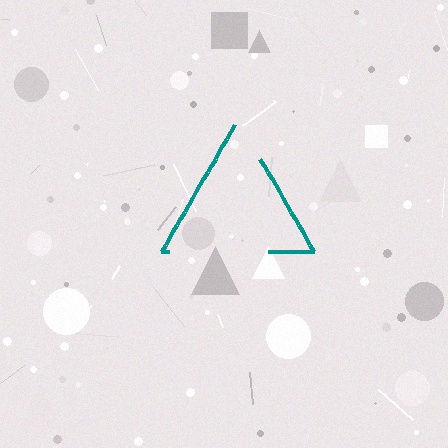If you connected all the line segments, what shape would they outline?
They would outline a triangle.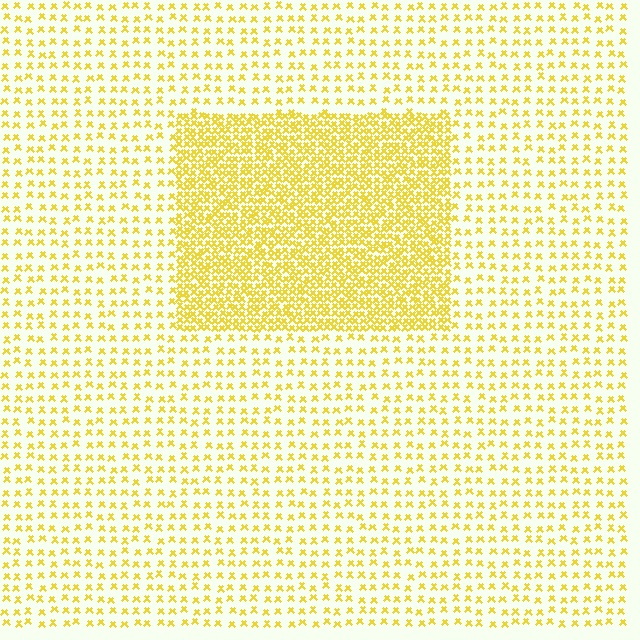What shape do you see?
I see a rectangle.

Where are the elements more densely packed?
The elements are more densely packed inside the rectangle boundary.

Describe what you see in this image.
The image contains small yellow elements arranged at two different densities. A rectangle-shaped region is visible where the elements are more densely packed than the surrounding area.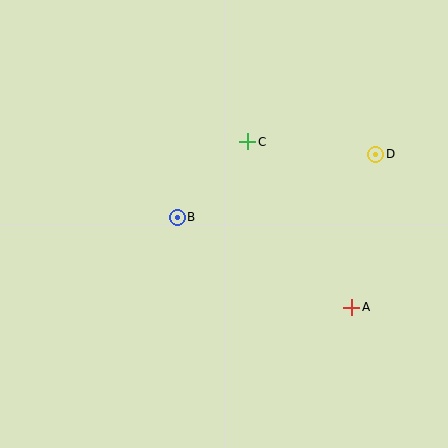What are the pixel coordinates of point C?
Point C is at (248, 142).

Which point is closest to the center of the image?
Point B at (177, 217) is closest to the center.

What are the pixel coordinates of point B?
Point B is at (177, 217).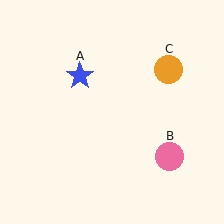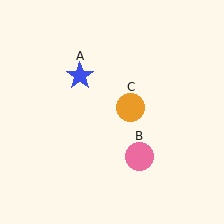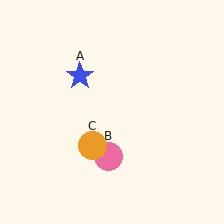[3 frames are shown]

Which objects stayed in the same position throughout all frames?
Blue star (object A) remained stationary.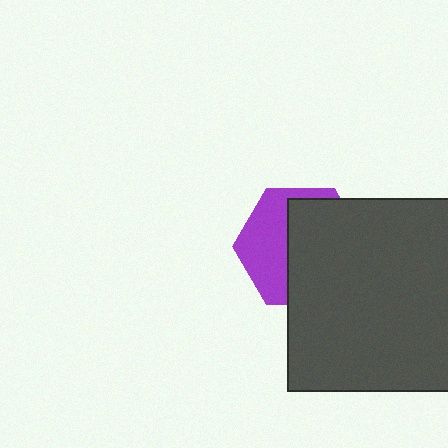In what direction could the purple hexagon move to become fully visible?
The purple hexagon could move left. That would shift it out from behind the dark gray square entirely.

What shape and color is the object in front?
The object in front is a dark gray square.